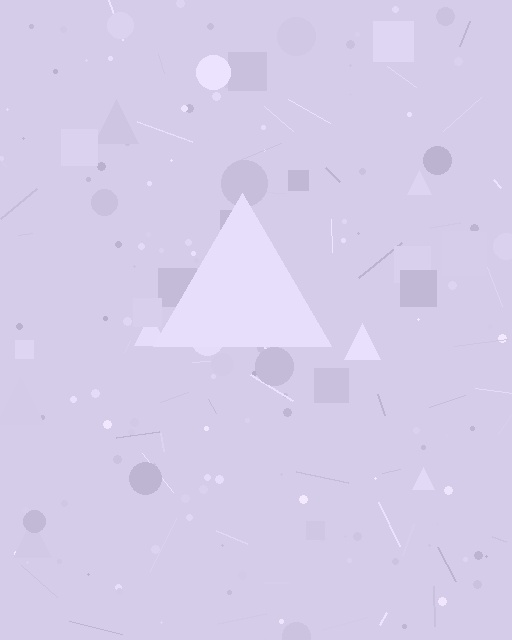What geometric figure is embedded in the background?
A triangle is embedded in the background.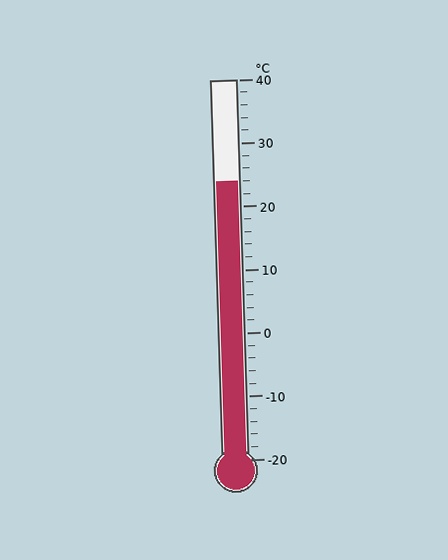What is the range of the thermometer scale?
The thermometer scale ranges from -20°C to 40°C.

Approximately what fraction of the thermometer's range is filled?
The thermometer is filled to approximately 75% of its range.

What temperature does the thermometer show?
The thermometer shows approximately 24°C.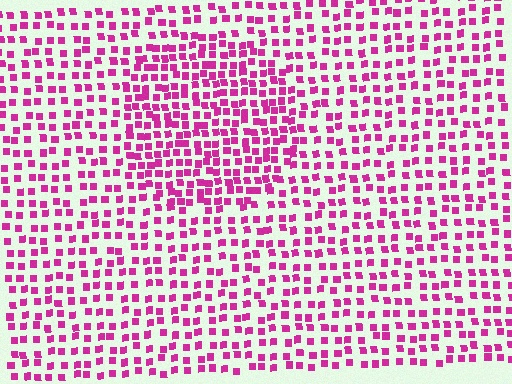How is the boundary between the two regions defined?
The boundary is defined by a change in element density (approximately 1.6x ratio). All elements are the same color, size, and shape.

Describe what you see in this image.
The image contains small magenta elements arranged at two different densities. A circle-shaped region is visible where the elements are more densely packed than the surrounding area.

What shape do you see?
I see a circle.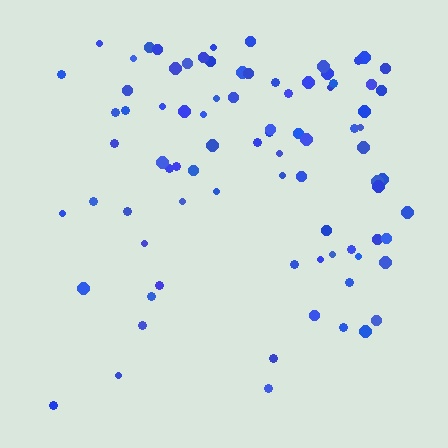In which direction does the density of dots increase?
From bottom to top, with the top side densest.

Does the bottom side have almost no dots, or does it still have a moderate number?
Still a moderate number, just noticeably fewer than the top.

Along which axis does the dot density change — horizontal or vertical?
Vertical.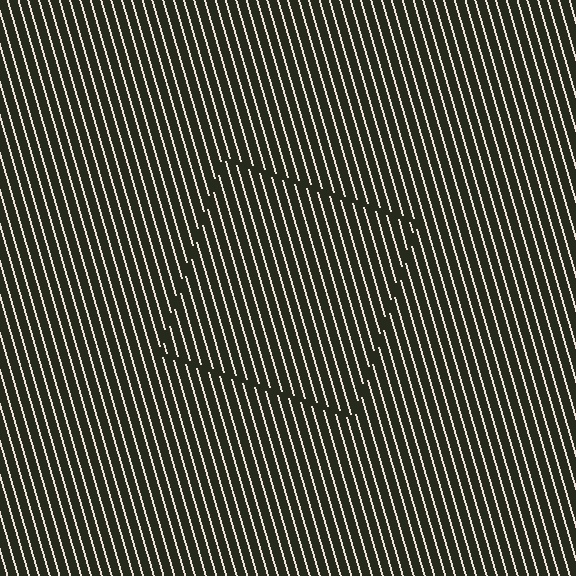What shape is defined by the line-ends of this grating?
An illusory square. The interior of the shape contains the same grating, shifted by half a period — the contour is defined by the phase discontinuity where line-ends from the inner and outer gratings abut.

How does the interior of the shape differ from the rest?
The interior of the shape contains the same grating, shifted by half a period — the contour is defined by the phase discontinuity where line-ends from the inner and outer gratings abut.